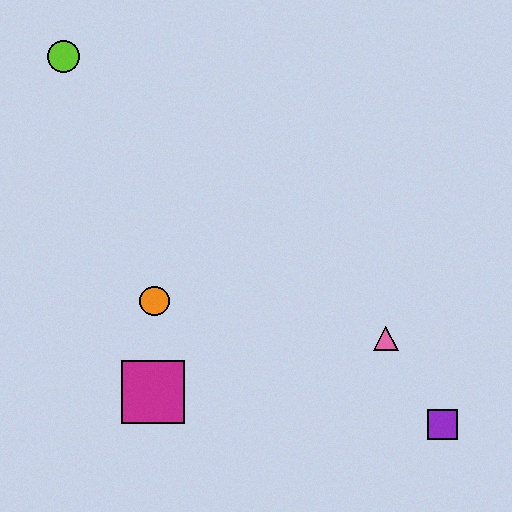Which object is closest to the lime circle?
The orange circle is closest to the lime circle.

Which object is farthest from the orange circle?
The purple square is farthest from the orange circle.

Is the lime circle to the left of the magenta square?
Yes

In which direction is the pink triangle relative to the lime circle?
The pink triangle is to the right of the lime circle.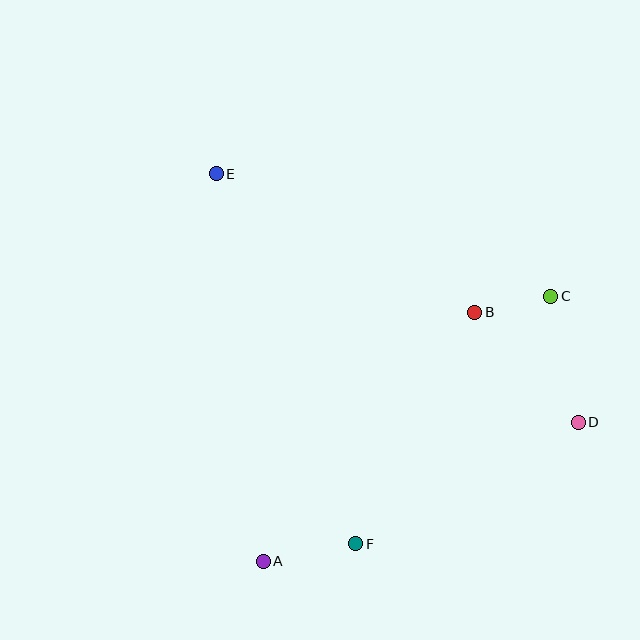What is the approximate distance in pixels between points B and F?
The distance between B and F is approximately 260 pixels.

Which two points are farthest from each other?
Points D and E are farthest from each other.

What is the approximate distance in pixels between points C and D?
The distance between C and D is approximately 129 pixels.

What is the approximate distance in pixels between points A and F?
The distance between A and F is approximately 94 pixels.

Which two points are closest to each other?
Points B and C are closest to each other.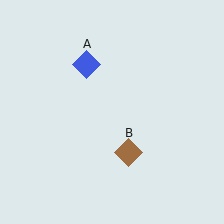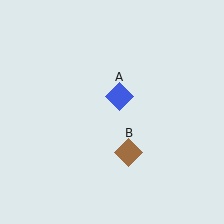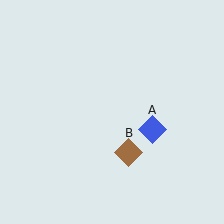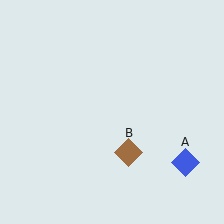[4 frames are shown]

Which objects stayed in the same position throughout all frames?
Brown diamond (object B) remained stationary.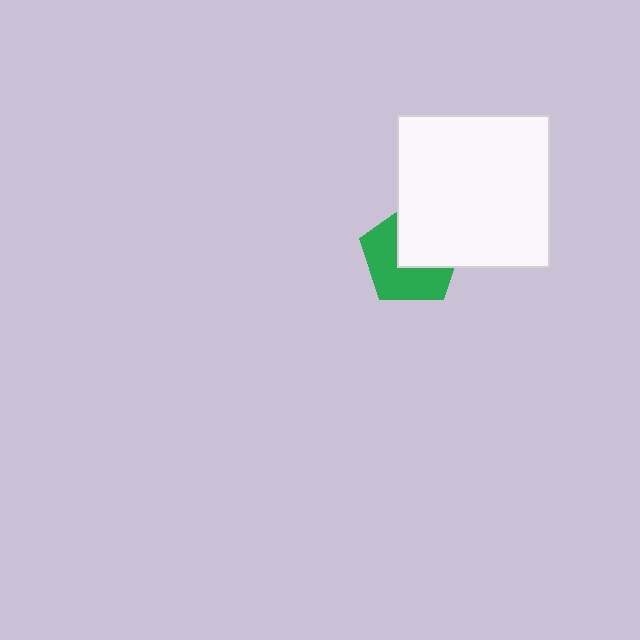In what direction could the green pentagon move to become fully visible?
The green pentagon could move toward the lower-left. That would shift it out from behind the white square entirely.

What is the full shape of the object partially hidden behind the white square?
The partially hidden object is a green pentagon.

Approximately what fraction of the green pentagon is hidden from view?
Roughly 45% of the green pentagon is hidden behind the white square.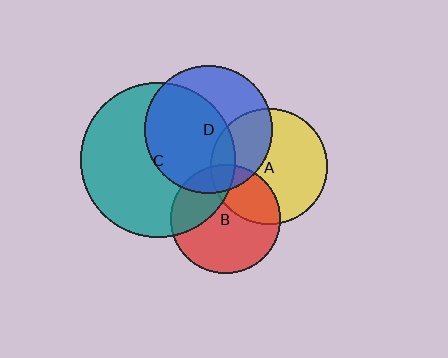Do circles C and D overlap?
Yes.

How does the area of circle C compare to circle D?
Approximately 1.5 times.